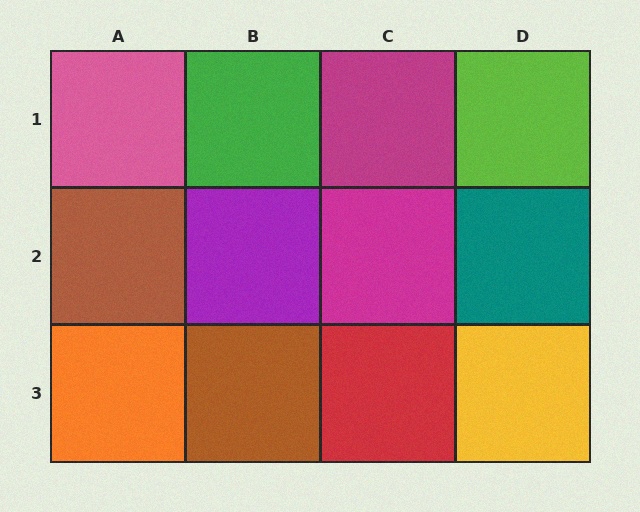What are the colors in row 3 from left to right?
Orange, brown, red, yellow.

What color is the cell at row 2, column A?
Brown.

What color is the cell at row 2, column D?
Teal.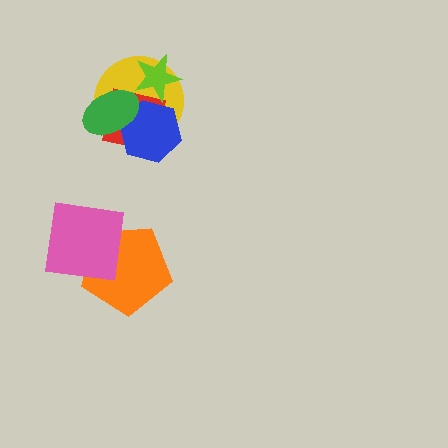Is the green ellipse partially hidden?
No, no other shape covers it.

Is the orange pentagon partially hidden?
Yes, it is partially covered by another shape.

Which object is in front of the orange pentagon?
The pink square is in front of the orange pentagon.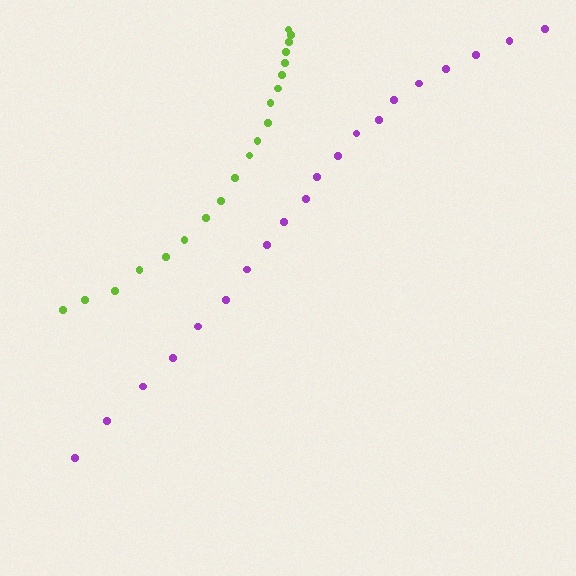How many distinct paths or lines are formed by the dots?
There are 2 distinct paths.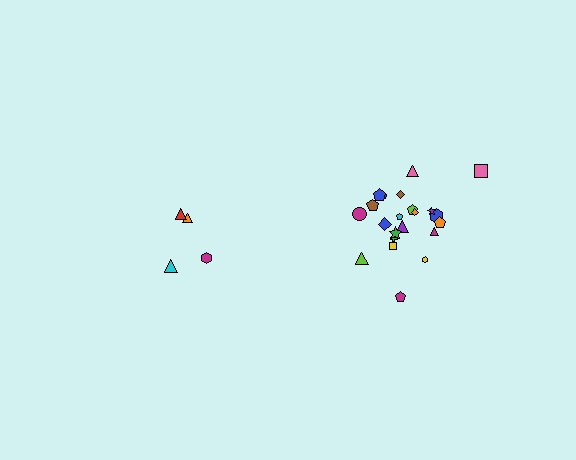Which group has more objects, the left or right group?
The right group.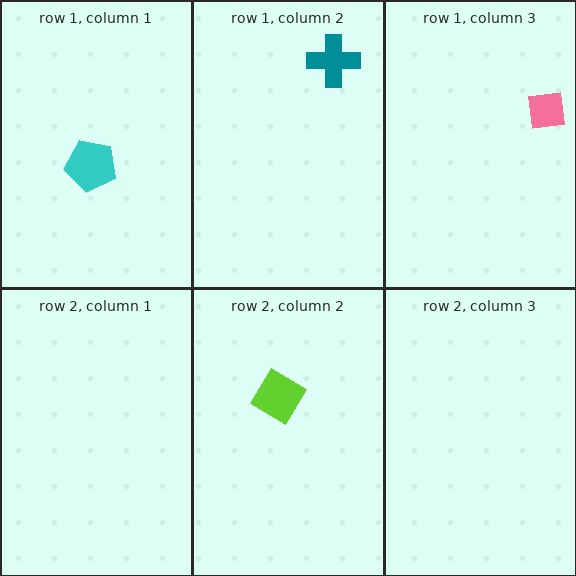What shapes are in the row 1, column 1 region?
The cyan pentagon.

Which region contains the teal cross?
The row 1, column 2 region.